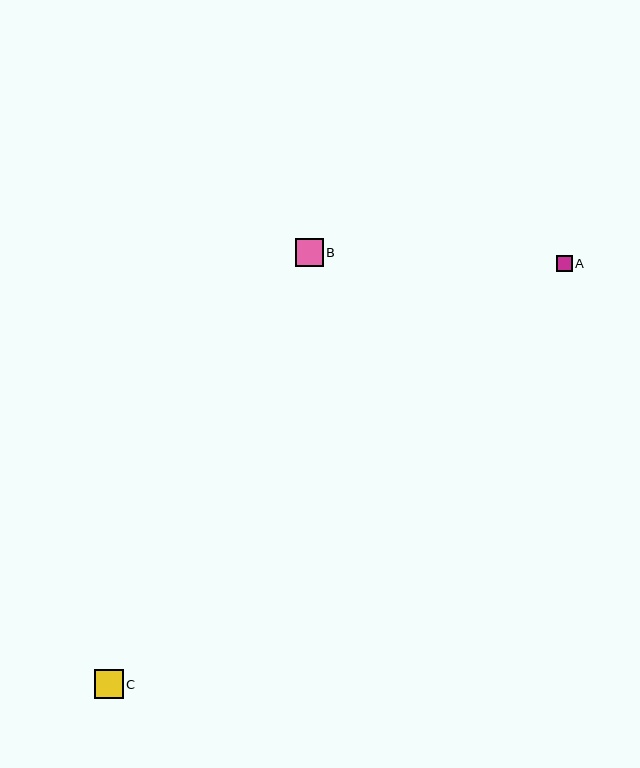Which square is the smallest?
Square A is the smallest with a size of approximately 16 pixels.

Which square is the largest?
Square C is the largest with a size of approximately 29 pixels.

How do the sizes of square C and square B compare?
Square C and square B are approximately the same size.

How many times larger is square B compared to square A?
Square B is approximately 1.7 times the size of square A.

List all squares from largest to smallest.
From largest to smallest: C, B, A.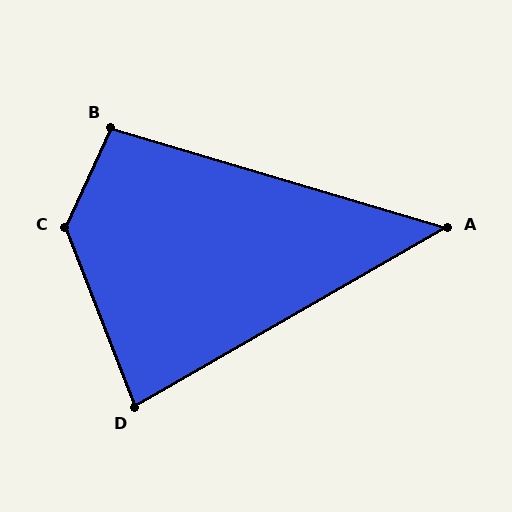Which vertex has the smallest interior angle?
A, at approximately 46 degrees.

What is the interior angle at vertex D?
Approximately 82 degrees (acute).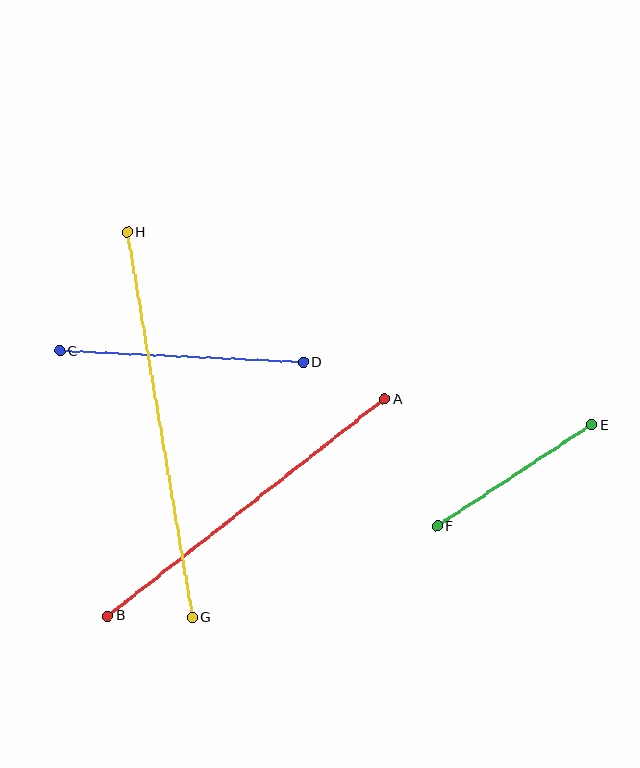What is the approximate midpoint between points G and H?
The midpoint is at approximately (160, 425) pixels.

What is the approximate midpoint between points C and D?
The midpoint is at approximately (182, 357) pixels.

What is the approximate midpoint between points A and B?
The midpoint is at approximately (246, 507) pixels.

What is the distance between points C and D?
The distance is approximately 244 pixels.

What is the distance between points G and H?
The distance is approximately 391 pixels.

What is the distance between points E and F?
The distance is approximately 185 pixels.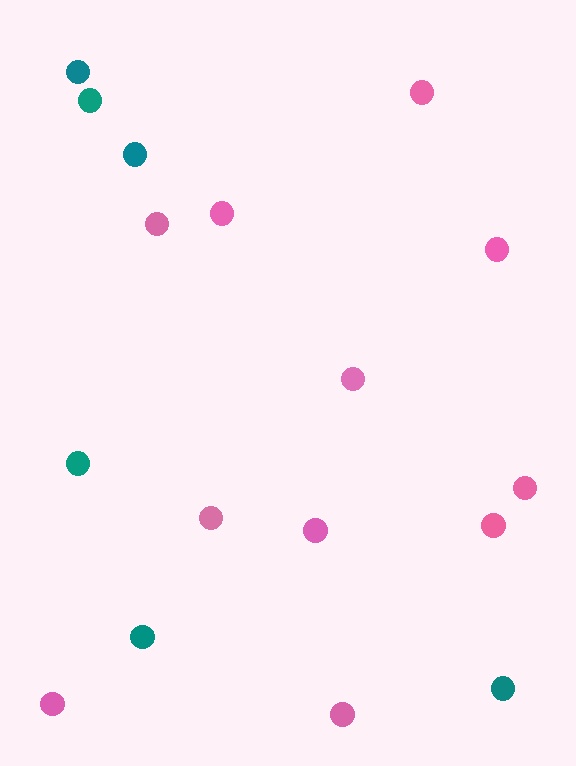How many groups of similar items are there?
There are 2 groups: one group of teal circles (6) and one group of pink circles (11).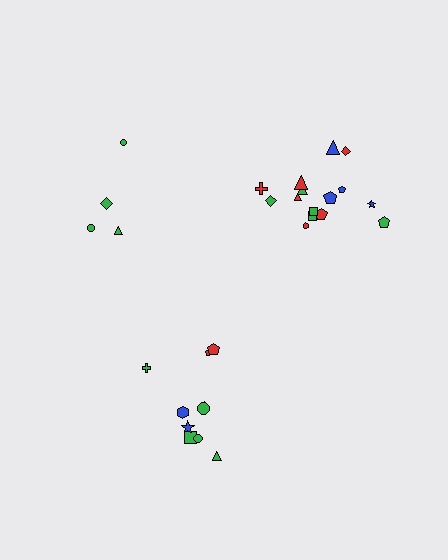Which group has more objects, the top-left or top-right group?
The top-right group.